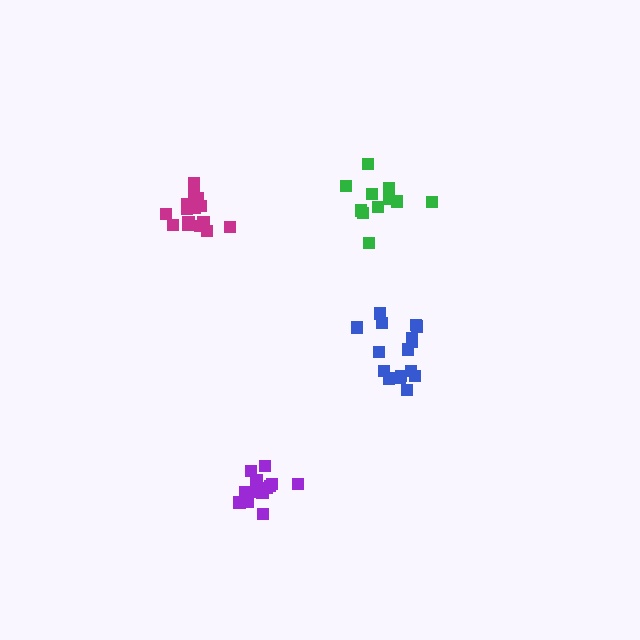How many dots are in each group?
Group 1: 16 dots, Group 2: 11 dots, Group 3: 13 dots, Group 4: 16 dots (56 total).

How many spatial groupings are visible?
There are 4 spatial groupings.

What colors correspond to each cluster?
The clusters are colored: blue, green, purple, magenta.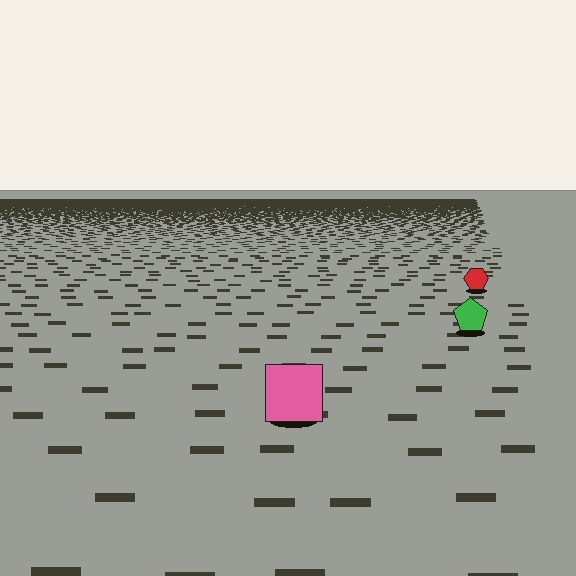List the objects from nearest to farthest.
From nearest to farthest: the pink square, the green pentagon, the red hexagon.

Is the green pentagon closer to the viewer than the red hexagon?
Yes. The green pentagon is closer — you can tell from the texture gradient: the ground texture is coarser near it.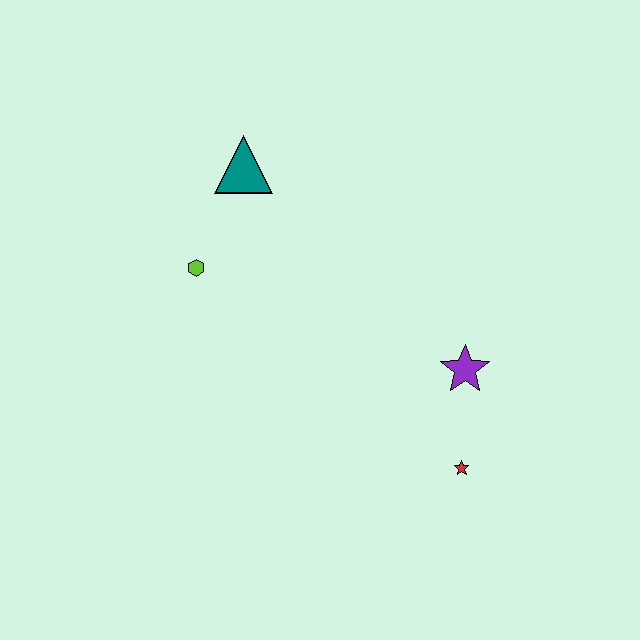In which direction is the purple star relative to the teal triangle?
The purple star is to the right of the teal triangle.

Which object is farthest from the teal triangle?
The red star is farthest from the teal triangle.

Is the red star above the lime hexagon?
No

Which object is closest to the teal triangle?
The lime hexagon is closest to the teal triangle.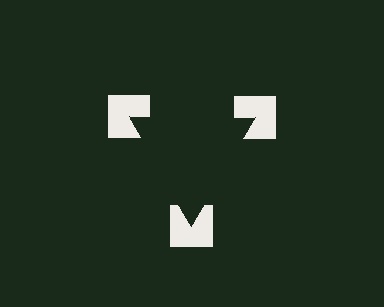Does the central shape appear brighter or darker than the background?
It typically appears slightly darker than the background, even though no actual brightness change is drawn.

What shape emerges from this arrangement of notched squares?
An illusory triangle — its edges are inferred from the aligned wedge cuts in the notched squares, not physically drawn.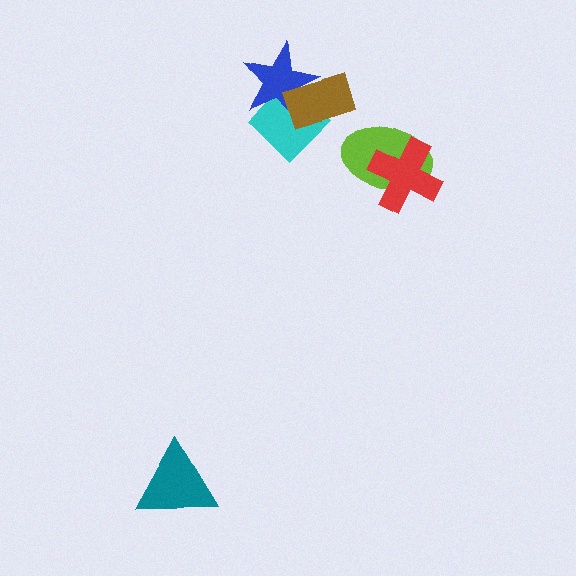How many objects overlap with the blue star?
2 objects overlap with the blue star.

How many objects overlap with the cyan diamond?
2 objects overlap with the cyan diamond.